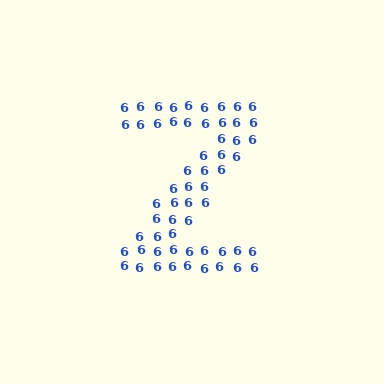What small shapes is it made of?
It is made of small digit 6's.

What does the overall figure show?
The overall figure shows the letter Z.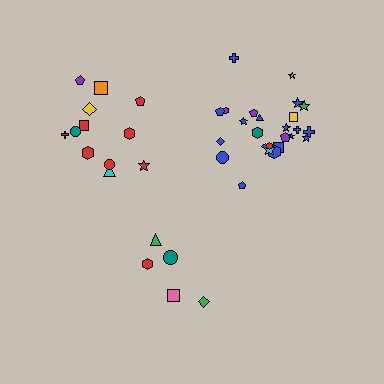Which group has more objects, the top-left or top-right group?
The top-right group.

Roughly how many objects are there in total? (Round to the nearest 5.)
Roughly 40 objects in total.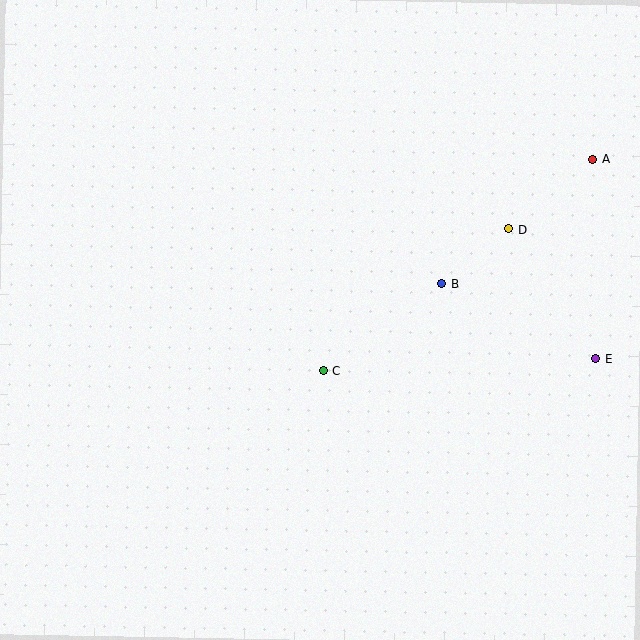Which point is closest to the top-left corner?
Point C is closest to the top-left corner.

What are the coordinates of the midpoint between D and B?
The midpoint between D and B is at (475, 256).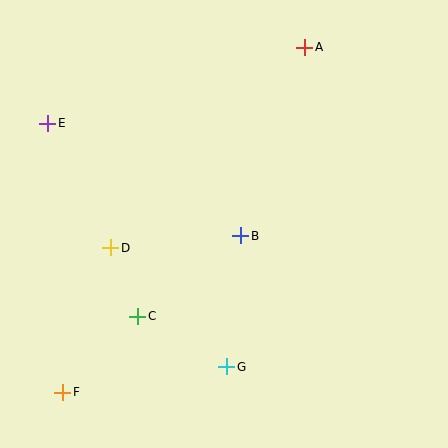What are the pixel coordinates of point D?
Point D is at (111, 248).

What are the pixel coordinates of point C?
Point C is at (138, 316).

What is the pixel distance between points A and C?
The distance between A and C is 316 pixels.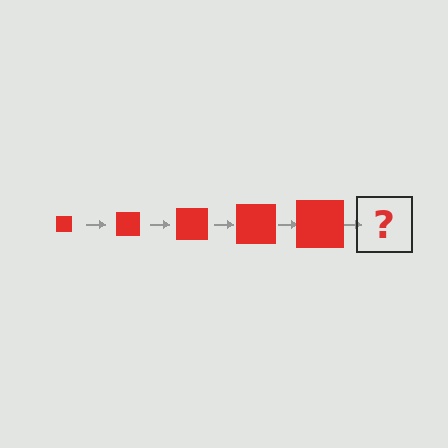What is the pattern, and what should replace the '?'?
The pattern is that the square gets progressively larger each step. The '?' should be a red square, larger than the previous one.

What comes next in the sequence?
The next element should be a red square, larger than the previous one.